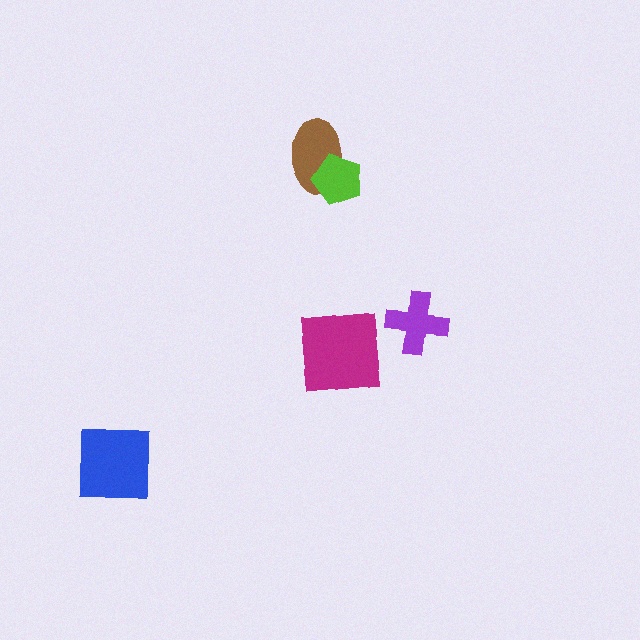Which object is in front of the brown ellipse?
The lime pentagon is in front of the brown ellipse.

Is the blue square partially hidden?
No, no other shape covers it.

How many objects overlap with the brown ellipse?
1 object overlaps with the brown ellipse.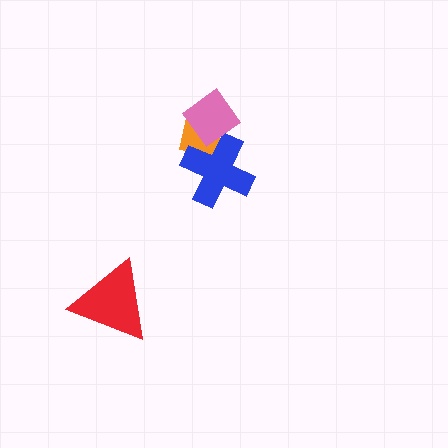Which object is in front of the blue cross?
The pink diamond is in front of the blue cross.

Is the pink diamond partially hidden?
No, no other shape covers it.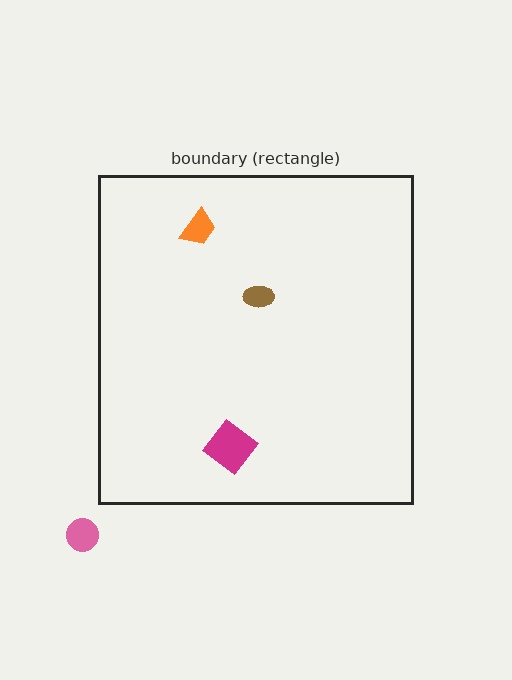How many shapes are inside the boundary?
3 inside, 1 outside.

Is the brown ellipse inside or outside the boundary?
Inside.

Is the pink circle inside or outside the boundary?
Outside.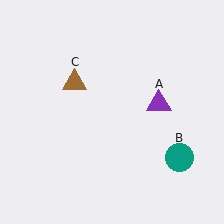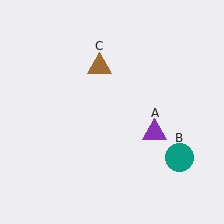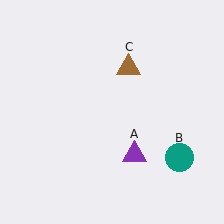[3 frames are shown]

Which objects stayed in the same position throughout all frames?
Teal circle (object B) remained stationary.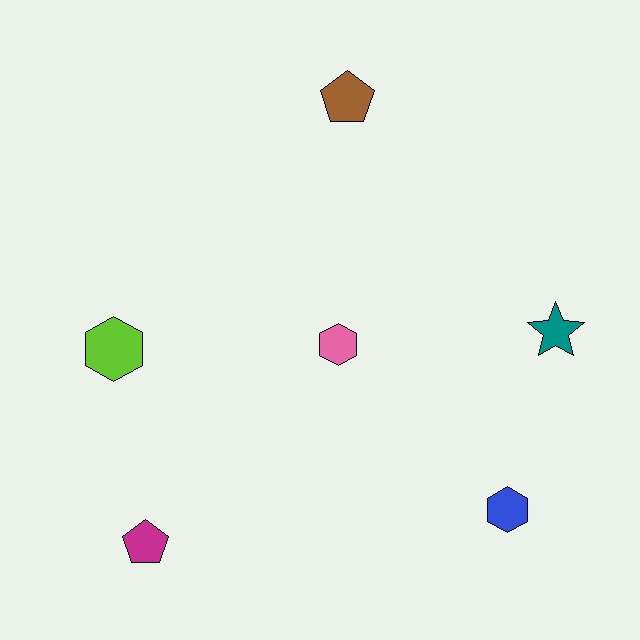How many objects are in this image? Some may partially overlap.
There are 6 objects.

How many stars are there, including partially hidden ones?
There is 1 star.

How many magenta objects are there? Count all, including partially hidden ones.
There is 1 magenta object.